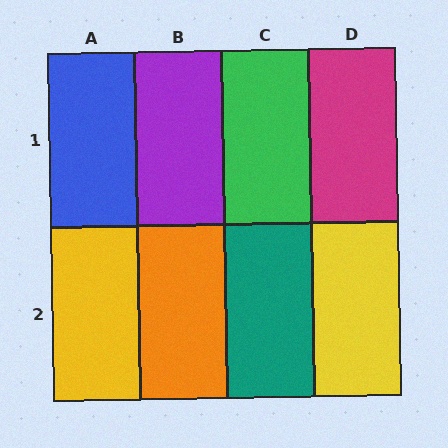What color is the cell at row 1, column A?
Blue.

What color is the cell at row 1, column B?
Purple.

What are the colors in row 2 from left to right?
Yellow, orange, teal, yellow.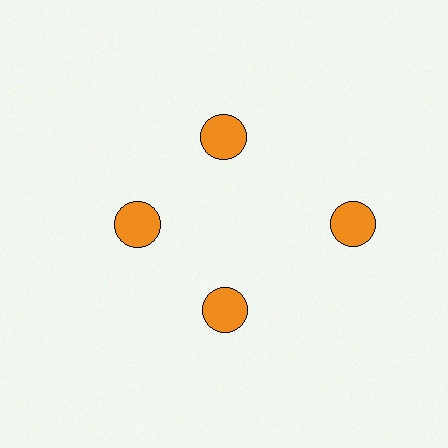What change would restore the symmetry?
The symmetry would be restored by moving it inward, back onto the ring so that all 4 circles sit at equal angles and equal distance from the center.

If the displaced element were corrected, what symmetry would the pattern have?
It would have 4-fold rotational symmetry — the pattern would map onto itself every 90 degrees.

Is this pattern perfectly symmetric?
No. The 4 orange circles are arranged in a ring, but one element near the 3 o'clock position is pushed outward from the center, breaking the 4-fold rotational symmetry.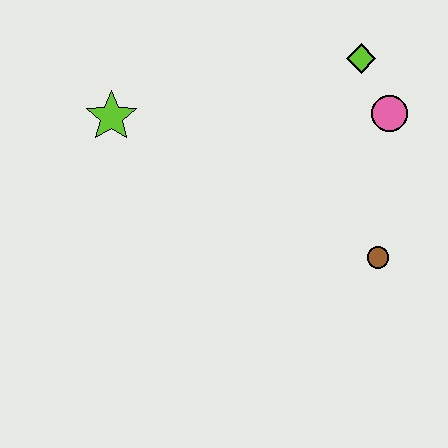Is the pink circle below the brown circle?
No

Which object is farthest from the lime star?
The brown circle is farthest from the lime star.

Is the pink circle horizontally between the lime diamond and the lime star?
No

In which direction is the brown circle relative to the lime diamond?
The brown circle is below the lime diamond.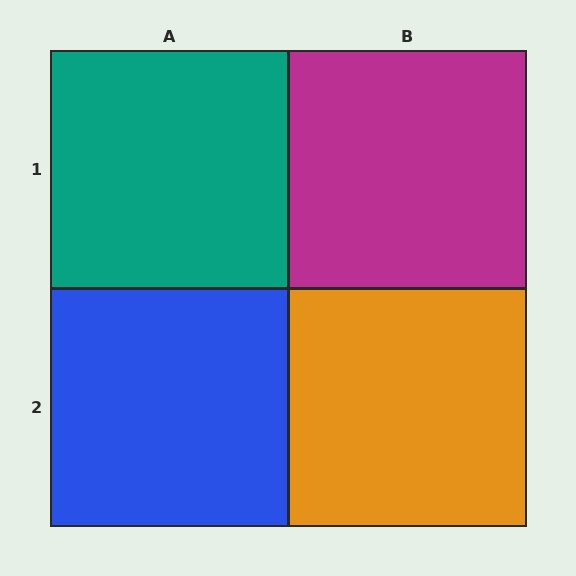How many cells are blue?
1 cell is blue.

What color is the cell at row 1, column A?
Teal.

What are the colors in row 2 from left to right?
Blue, orange.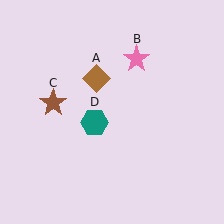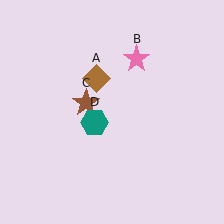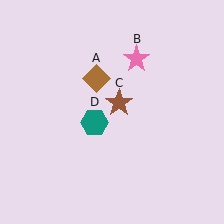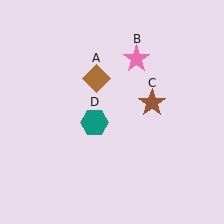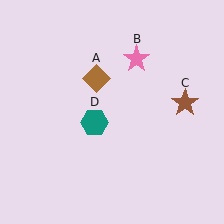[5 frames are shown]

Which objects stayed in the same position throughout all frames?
Brown diamond (object A) and pink star (object B) and teal hexagon (object D) remained stationary.